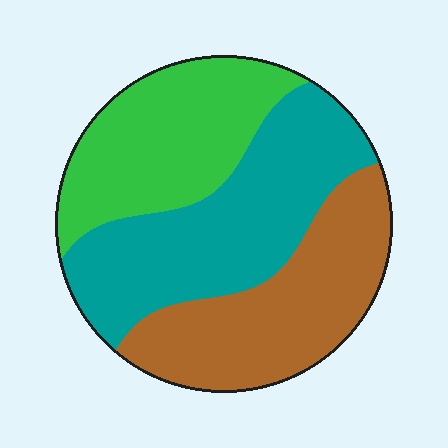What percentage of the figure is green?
Green takes up between a sixth and a third of the figure.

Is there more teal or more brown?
Teal.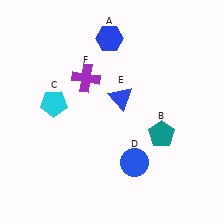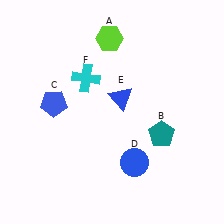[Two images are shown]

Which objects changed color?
A changed from blue to lime. C changed from cyan to blue. F changed from purple to cyan.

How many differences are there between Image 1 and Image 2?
There are 3 differences between the two images.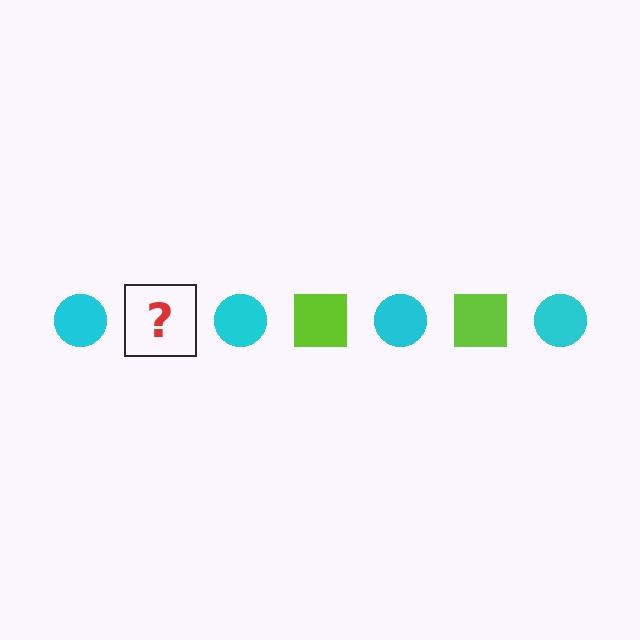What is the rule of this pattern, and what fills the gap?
The rule is that the pattern alternates between cyan circle and lime square. The gap should be filled with a lime square.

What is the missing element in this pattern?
The missing element is a lime square.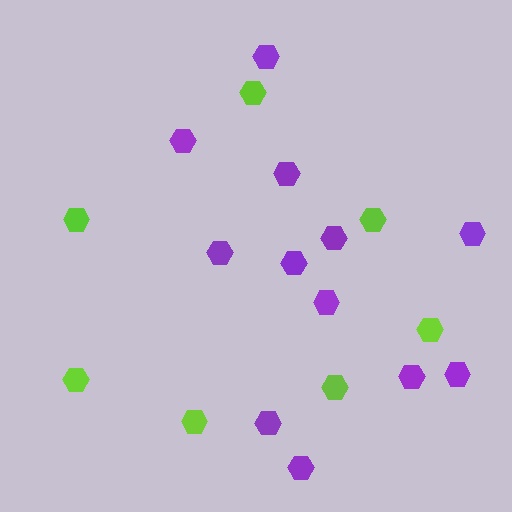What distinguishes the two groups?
There are 2 groups: one group of purple hexagons (12) and one group of lime hexagons (7).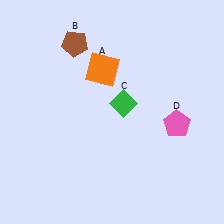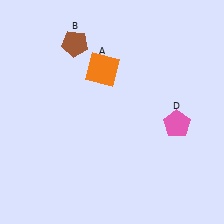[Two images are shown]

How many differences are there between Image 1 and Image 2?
There is 1 difference between the two images.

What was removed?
The green diamond (C) was removed in Image 2.